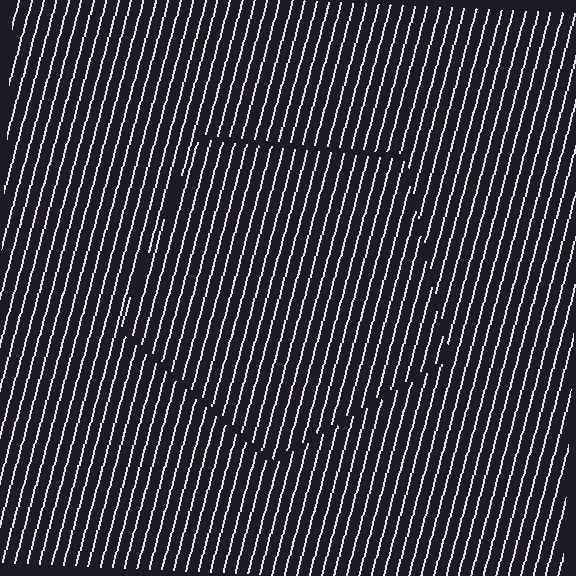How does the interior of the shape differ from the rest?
The interior of the shape contains the same grating, shifted by half a period — the contour is defined by the phase discontinuity where line-ends from the inner and outer gratings abut.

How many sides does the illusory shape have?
5 sides — the line-ends trace a pentagon.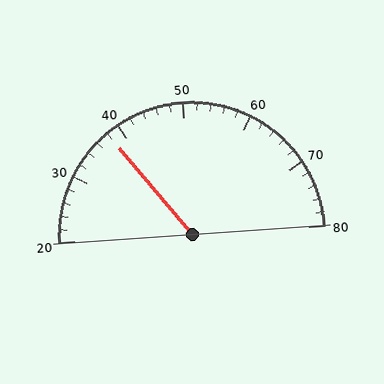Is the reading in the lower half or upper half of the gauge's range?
The reading is in the lower half of the range (20 to 80).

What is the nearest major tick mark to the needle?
The nearest major tick mark is 40.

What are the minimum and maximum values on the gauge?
The gauge ranges from 20 to 80.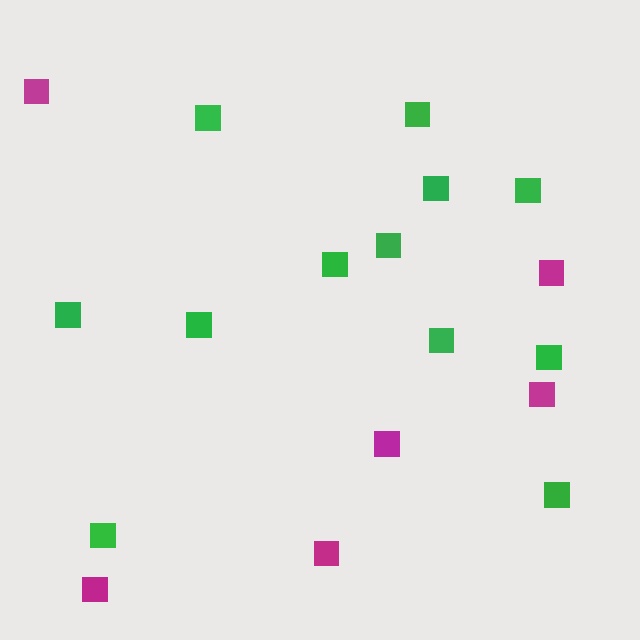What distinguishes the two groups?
There are 2 groups: one group of magenta squares (6) and one group of green squares (12).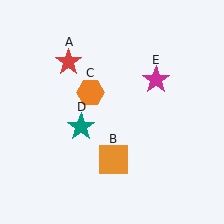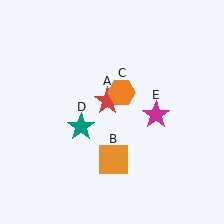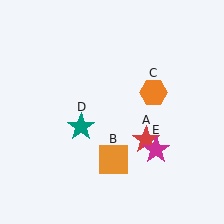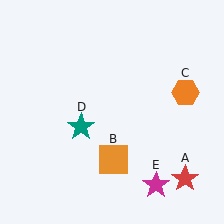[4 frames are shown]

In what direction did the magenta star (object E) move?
The magenta star (object E) moved down.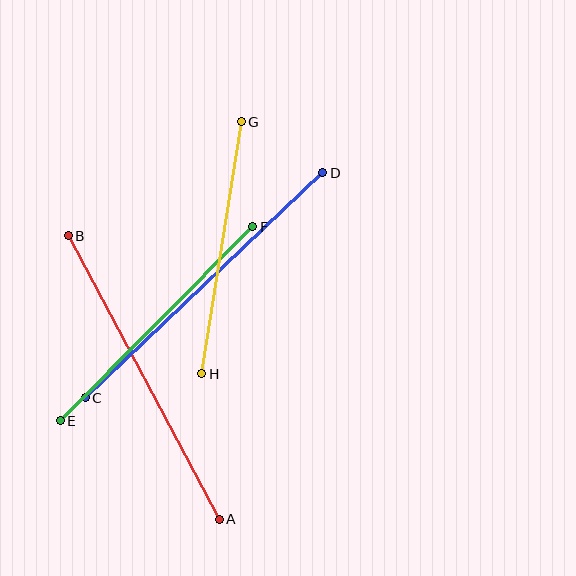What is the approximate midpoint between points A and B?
The midpoint is at approximately (144, 377) pixels.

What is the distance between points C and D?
The distance is approximately 327 pixels.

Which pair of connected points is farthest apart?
Points C and D are farthest apart.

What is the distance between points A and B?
The distance is approximately 321 pixels.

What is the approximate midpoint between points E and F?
The midpoint is at approximately (157, 324) pixels.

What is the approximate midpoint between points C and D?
The midpoint is at approximately (204, 285) pixels.